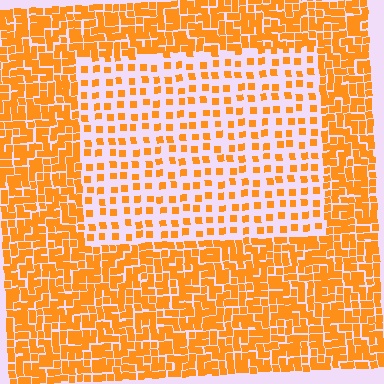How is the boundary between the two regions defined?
The boundary is defined by a change in element density (approximately 2.5x ratio). All elements are the same color, size, and shape.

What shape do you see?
I see a rectangle.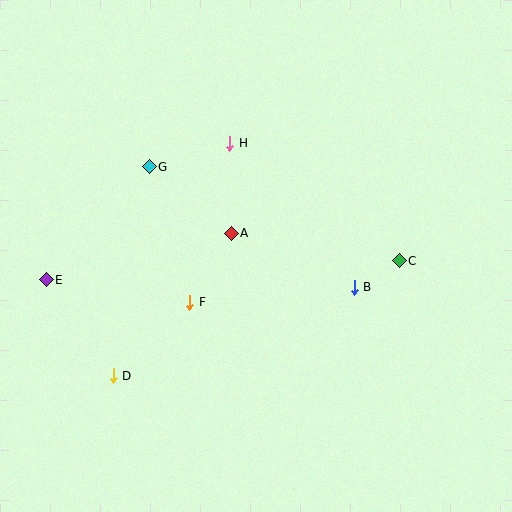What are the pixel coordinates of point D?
Point D is at (113, 376).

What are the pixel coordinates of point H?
Point H is at (230, 143).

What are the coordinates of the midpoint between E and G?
The midpoint between E and G is at (98, 223).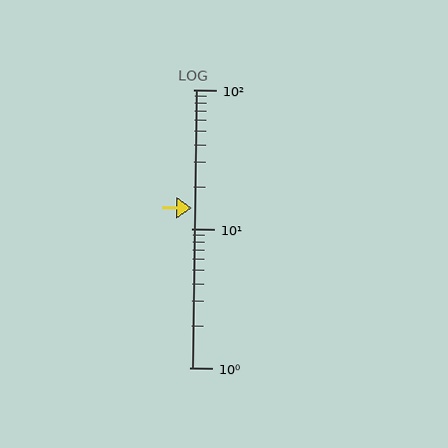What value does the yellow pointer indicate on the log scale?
The pointer indicates approximately 14.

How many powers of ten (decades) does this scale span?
The scale spans 2 decades, from 1 to 100.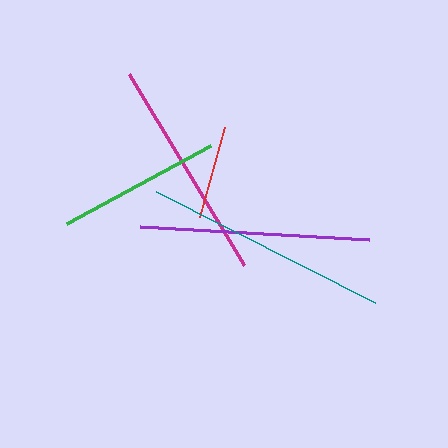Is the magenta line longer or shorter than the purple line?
The purple line is longer than the magenta line.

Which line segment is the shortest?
The red line is the shortest at approximately 94 pixels.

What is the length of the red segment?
The red segment is approximately 94 pixels long.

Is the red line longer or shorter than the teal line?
The teal line is longer than the red line.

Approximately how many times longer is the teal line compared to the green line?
The teal line is approximately 1.5 times the length of the green line.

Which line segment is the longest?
The teal line is the longest at approximately 246 pixels.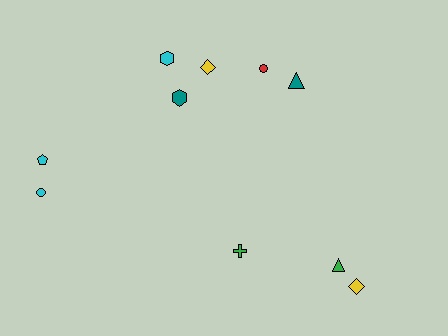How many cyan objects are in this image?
There are 3 cyan objects.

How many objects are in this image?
There are 10 objects.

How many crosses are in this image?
There is 1 cross.